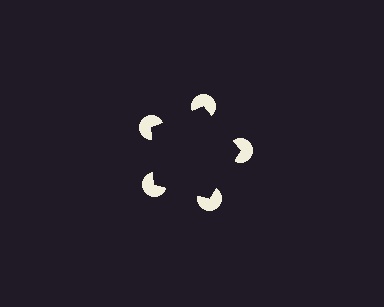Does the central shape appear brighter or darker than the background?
It typically appears slightly darker than the background, even though no actual brightness change is drawn.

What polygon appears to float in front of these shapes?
An illusory pentagon — its edges are inferred from the aligned wedge cuts in the pac-man discs, not physically drawn.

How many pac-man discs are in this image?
There are 5 — one at each vertex of the illusory pentagon.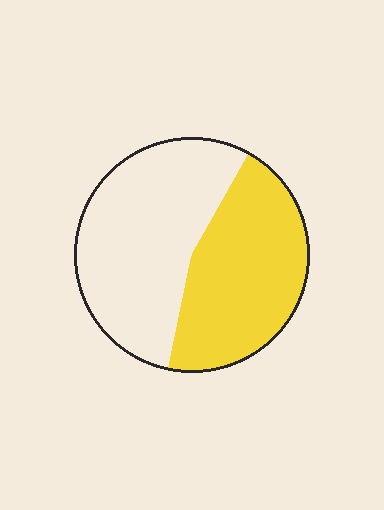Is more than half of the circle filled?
No.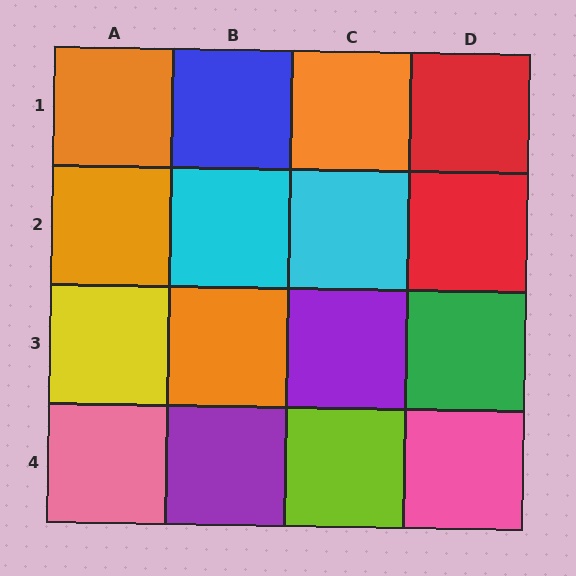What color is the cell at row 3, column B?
Orange.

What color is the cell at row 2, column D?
Red.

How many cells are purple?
2 cells are purple.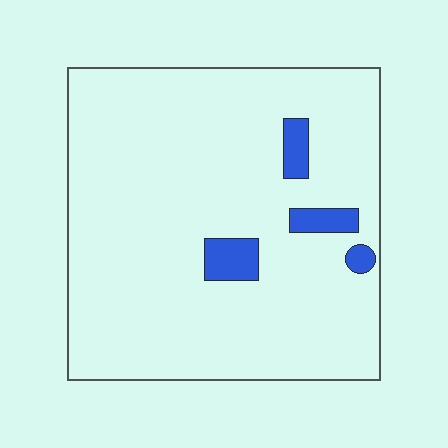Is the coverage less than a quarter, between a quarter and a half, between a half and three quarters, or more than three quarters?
Less than a quarter.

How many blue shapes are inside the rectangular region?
4.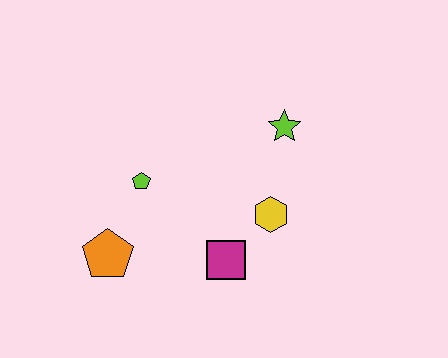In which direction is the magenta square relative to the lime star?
The magenta square is below the lime star.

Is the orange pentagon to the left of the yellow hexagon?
Yes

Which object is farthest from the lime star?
The orange pentagon is farthest from the lime star.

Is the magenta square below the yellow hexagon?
Yes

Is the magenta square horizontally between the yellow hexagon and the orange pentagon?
Yes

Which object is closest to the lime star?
The yellow hexagon is closest to the lime star.